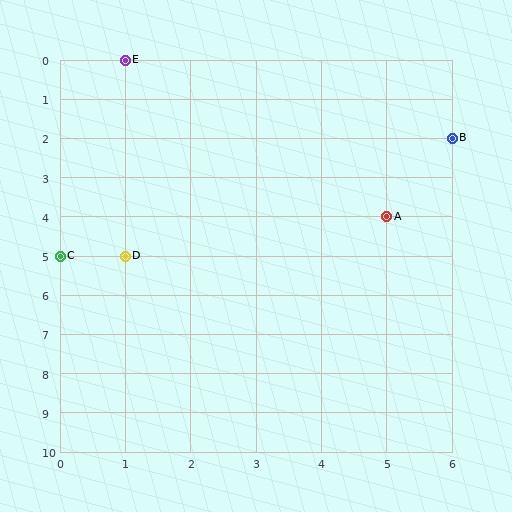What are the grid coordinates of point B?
Point B is at grid coordinates (6, 2).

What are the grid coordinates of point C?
Point C is at grid coordinates (0, 5).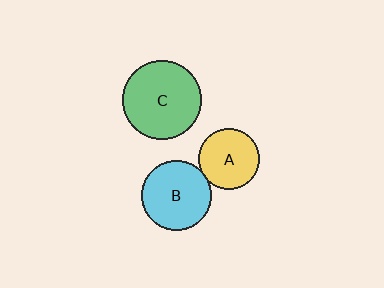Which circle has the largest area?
Circle C (green).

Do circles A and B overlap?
Yes.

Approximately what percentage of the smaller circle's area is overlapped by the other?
Approximately 5%.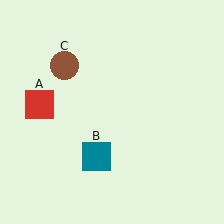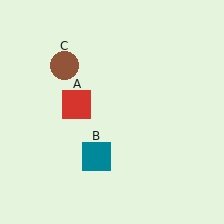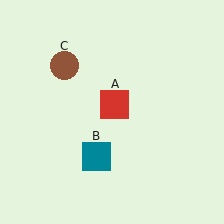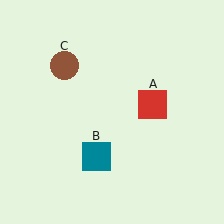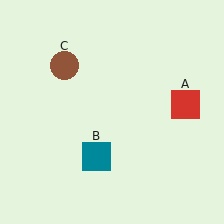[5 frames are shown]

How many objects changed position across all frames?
1 object changed position: red square (object A).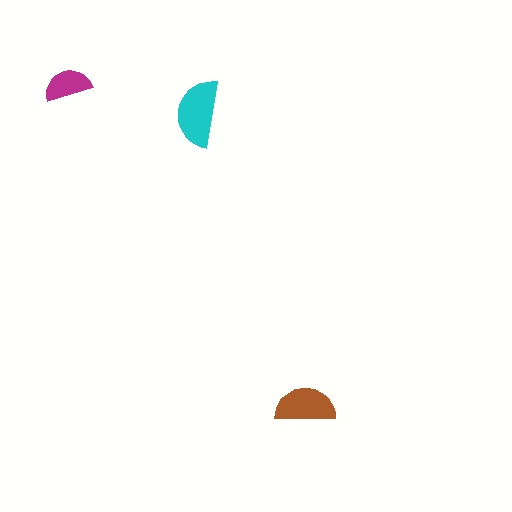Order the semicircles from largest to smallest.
the cyan one, the brown one, the magenta one.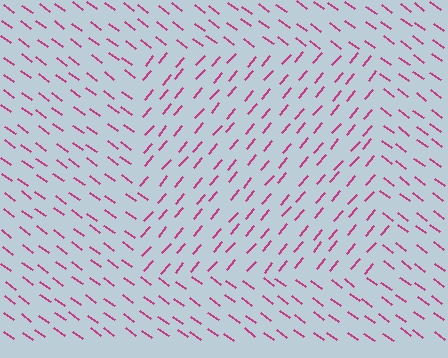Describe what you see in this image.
The image is filled with small magenta line segments. A rectangle region in the image has lines oriented differently from the surrounding lines, creating a visible texture boundary.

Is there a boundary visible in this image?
Yes, there is a texture boundary formed by a change in line orientation.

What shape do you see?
I see a rectangle.